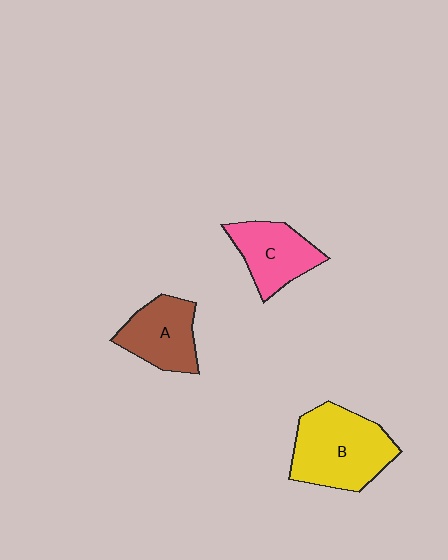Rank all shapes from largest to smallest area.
From largest to smallest: B (yellow), A (brown), C (pink).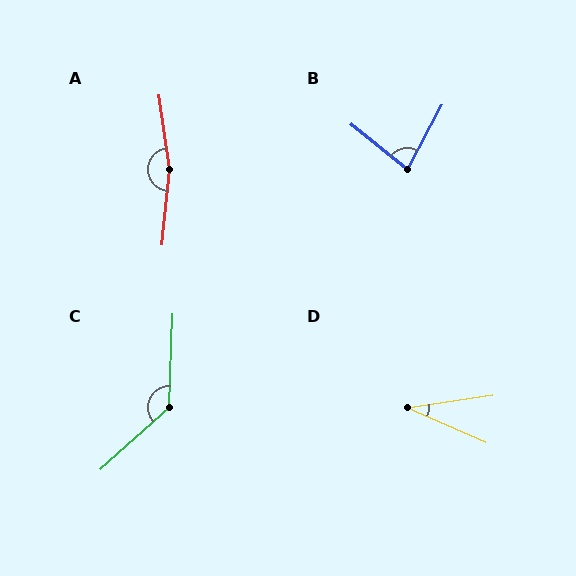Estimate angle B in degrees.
Approximately 79 degrees.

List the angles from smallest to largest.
D (32°), B (79°), C (134°), A (166°).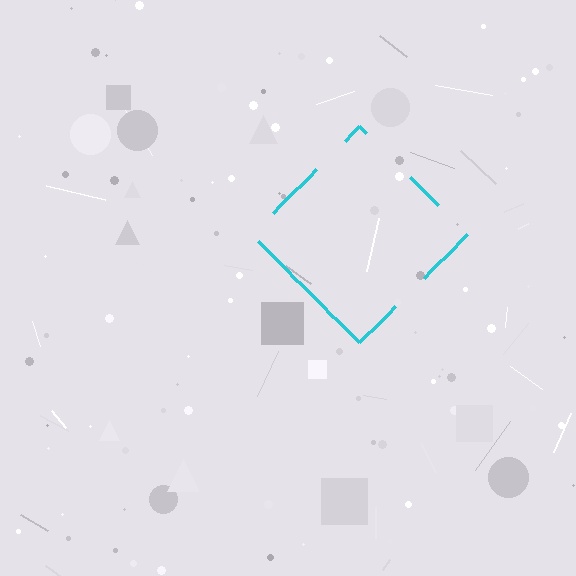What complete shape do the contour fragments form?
The contour fragments form a diamond.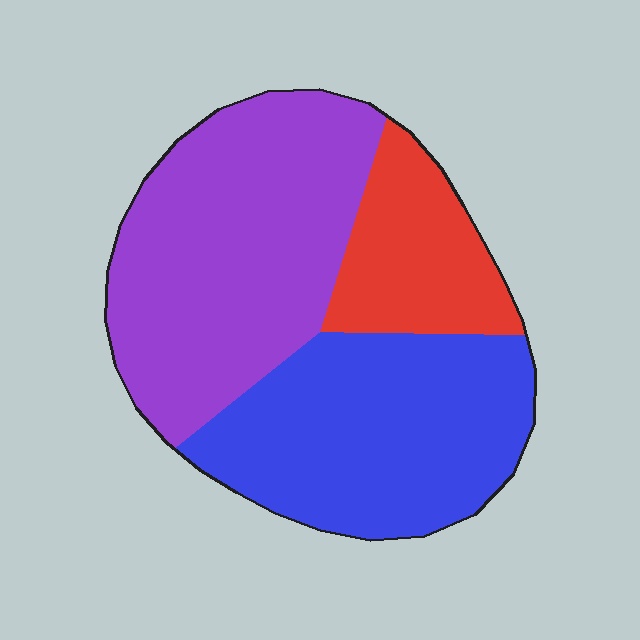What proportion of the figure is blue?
Blue covers 38% of the figure.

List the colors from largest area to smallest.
From largest to smallest: purple, blue, red.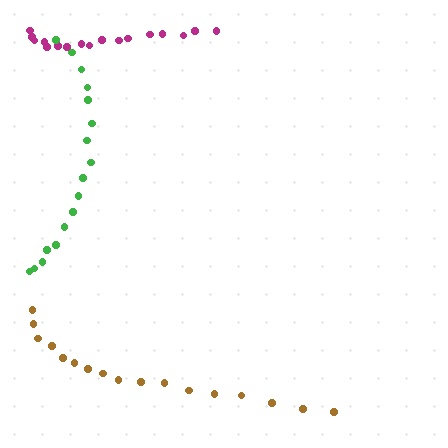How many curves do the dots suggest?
There are 3 distinct paths.